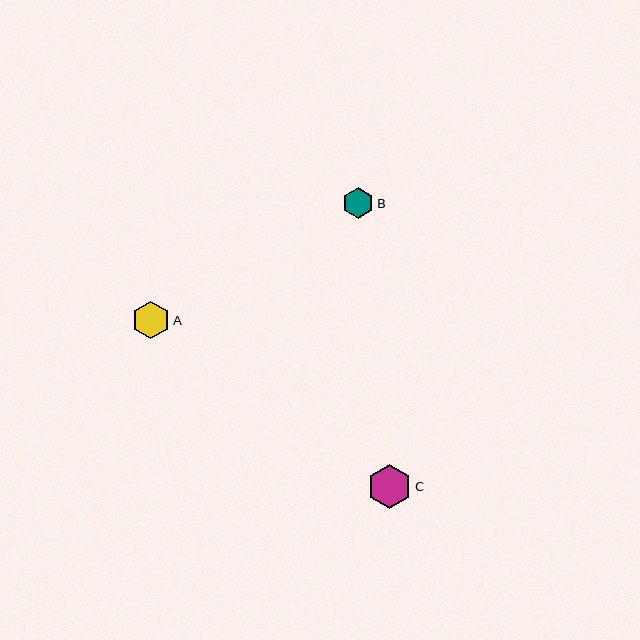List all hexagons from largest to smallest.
From largest to smallest: C, A, B.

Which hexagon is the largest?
Hexagon C is the largest with a size of approximately 44 pixels.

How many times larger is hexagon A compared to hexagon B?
Hexagon A is approximately 1.2 times the size of hexagon B.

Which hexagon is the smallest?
Hexagon B is the smallest with a size of approximately 31 pixels.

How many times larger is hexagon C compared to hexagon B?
Hexagon C is approximately 1.4 times the size of hexagon B.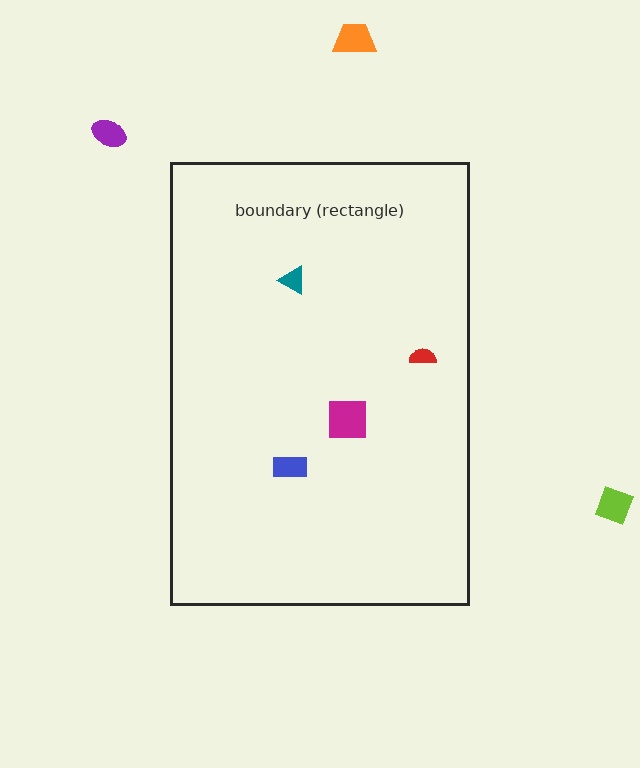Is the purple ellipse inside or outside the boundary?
Outside.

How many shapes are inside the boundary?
4 inside, 3 outside.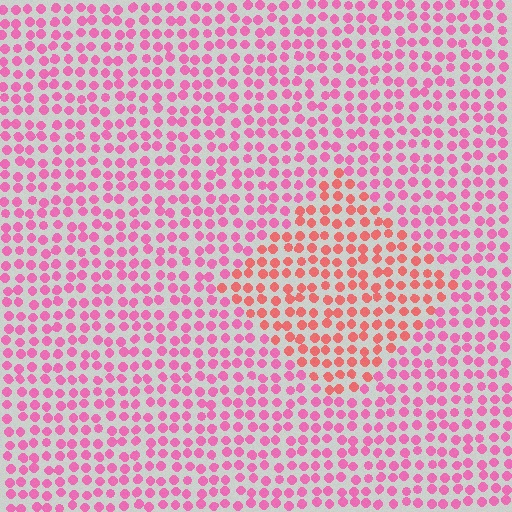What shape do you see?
I see a diamond.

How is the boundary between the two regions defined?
The boundary is defined purely by a slight shift in hue (about 33 degrees). Spacing, size, and orientation are identical on both sides.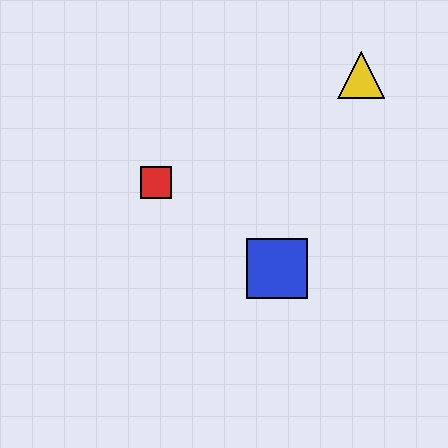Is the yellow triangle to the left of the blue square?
No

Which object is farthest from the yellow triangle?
The red square is farthest from the yellow triangle.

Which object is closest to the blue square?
The red square is closest to the blue square.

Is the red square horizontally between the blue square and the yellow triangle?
No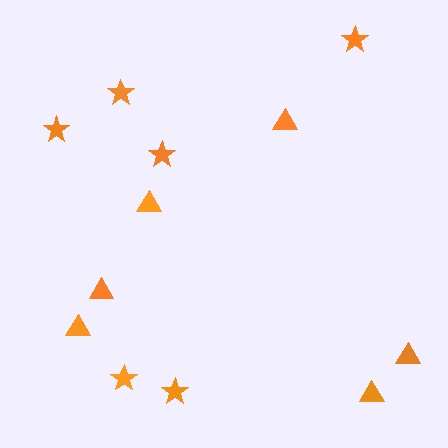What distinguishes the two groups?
There are 2 groups: one group of triangles (6) and one group of stars (6).